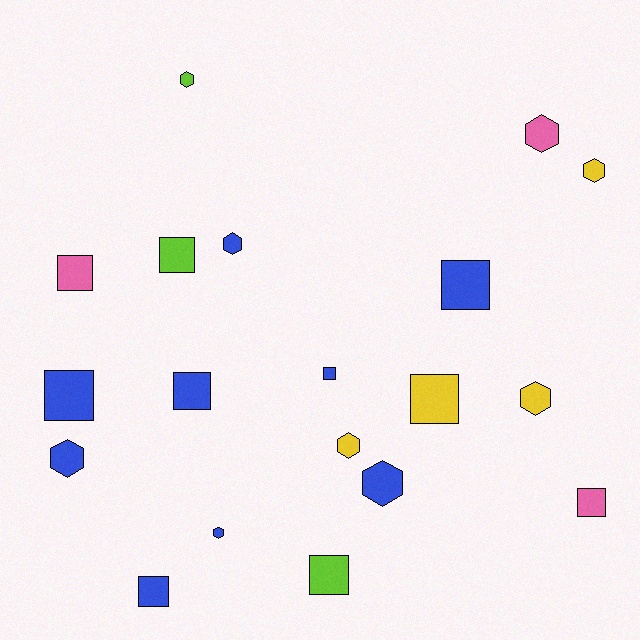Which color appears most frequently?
Blue, with 9 objects.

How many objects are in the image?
There are 19 objects.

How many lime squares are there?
There are 2 lime squares.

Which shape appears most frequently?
Square, with 10 objects.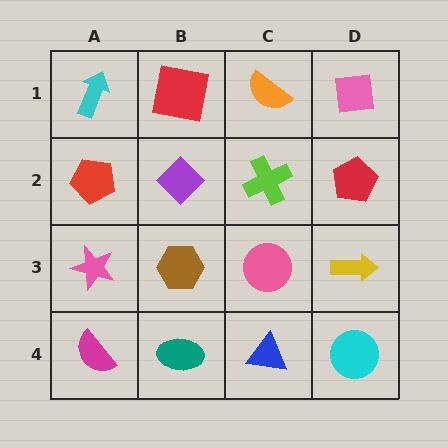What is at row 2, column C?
A lime cross.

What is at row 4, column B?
A teal ellipse.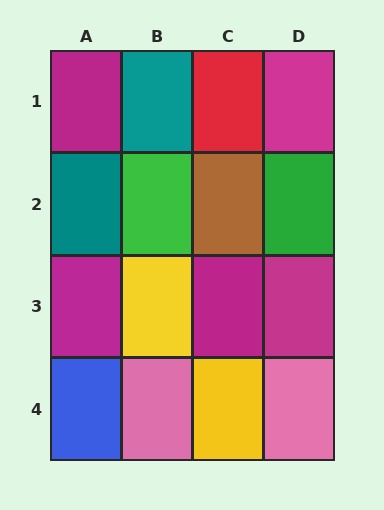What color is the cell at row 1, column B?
Teal.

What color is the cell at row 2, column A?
Teal.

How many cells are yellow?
2 cells are yellow.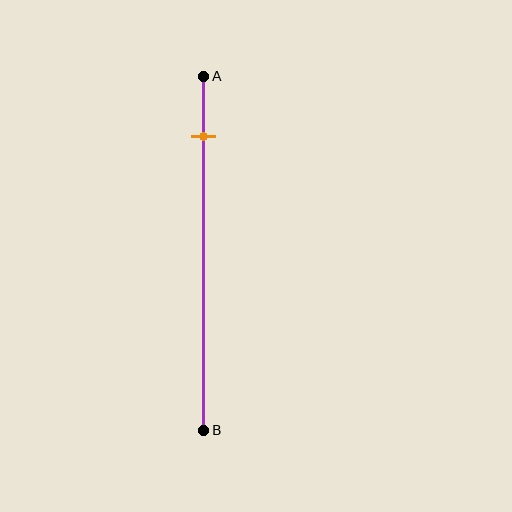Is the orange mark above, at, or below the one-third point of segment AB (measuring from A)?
The orange mark is above the one-third point of segment AB.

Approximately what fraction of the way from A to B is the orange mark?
The orange mark is approximately 15% of the way from A to B.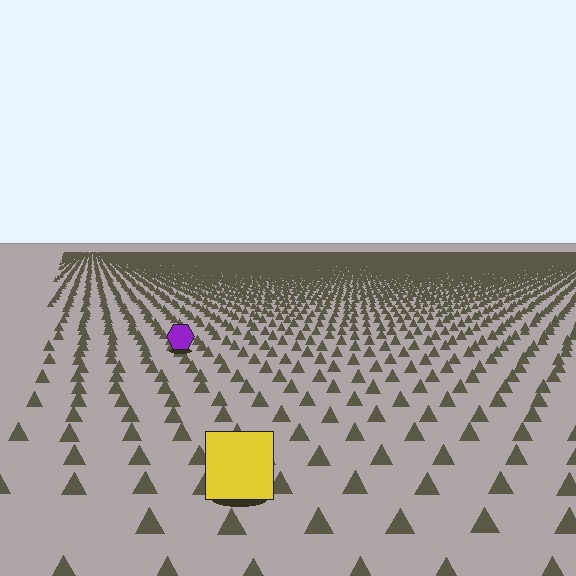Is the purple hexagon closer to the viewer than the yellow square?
No. The yellow square is closer — you can tell from the texture gradient: the ground texture is coarser near it.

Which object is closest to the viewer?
The yellow square is closest. The texture marks near it are larger and more spread out.